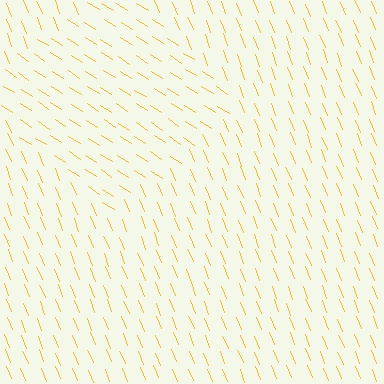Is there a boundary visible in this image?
Yes, there is a texture boundary formed by a change in line orientation.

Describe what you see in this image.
The image is filled with small yellow line segments. A diamond region in the image has lines oriented differently from the surrounding lines, creating a visible texture boundary.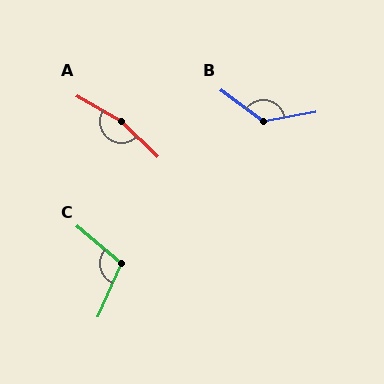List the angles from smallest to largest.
C (106°), B (132°), A (166°).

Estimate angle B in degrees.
Approximately 132 degrees.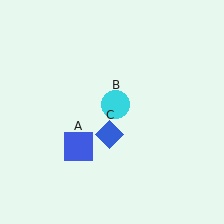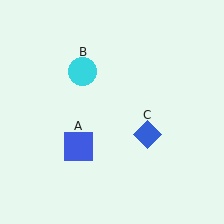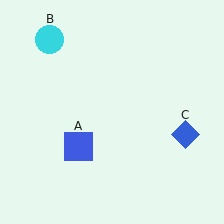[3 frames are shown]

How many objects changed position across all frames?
2 objects changed position: cyan circle (object B), blue diamond (object C).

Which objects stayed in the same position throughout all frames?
Blue square (object A) remained stationary.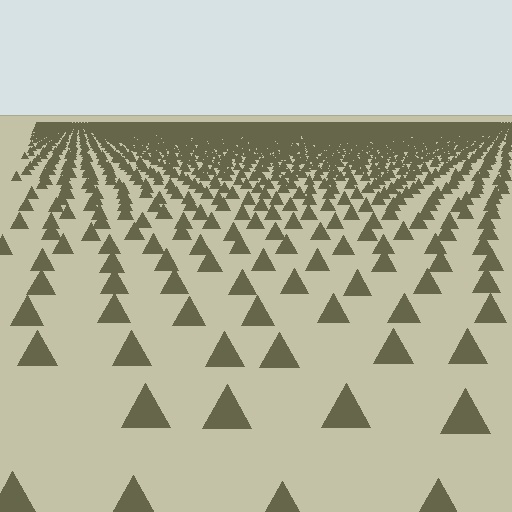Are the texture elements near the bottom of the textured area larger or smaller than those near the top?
Larger. Near the bottom, elements are closer to the viewer and appear at a bigger on-screen size.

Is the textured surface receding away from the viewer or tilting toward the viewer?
The surface is receding away from the viewer. Texture elements get smaller and denser toward the top.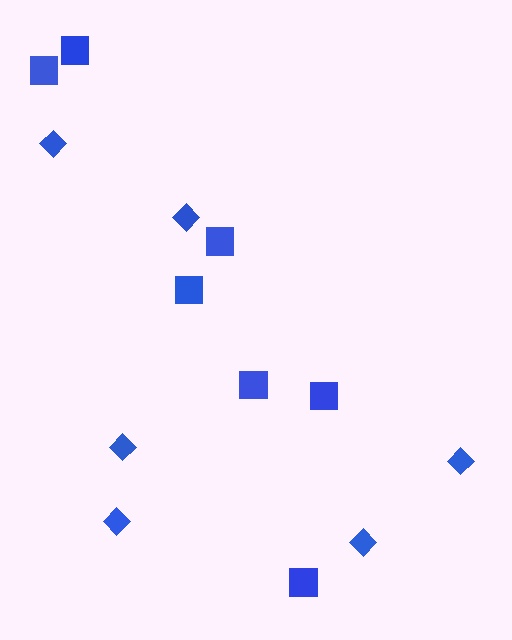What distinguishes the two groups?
There are 2 groups: one group of squares (7) and one group of diamonds (6).